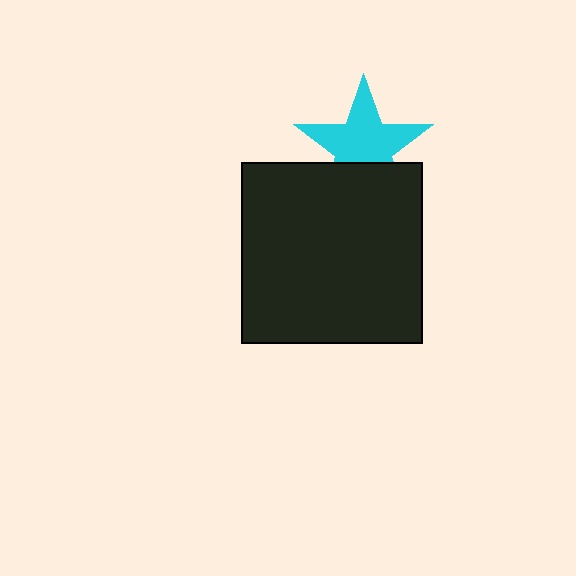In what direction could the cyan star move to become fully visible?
The cyan star could move up. That would shift it out from behind the black square entirely.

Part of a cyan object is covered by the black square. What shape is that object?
It is a star.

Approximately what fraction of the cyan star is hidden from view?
Roughly 32% of the cyan star is hidden behind the black square.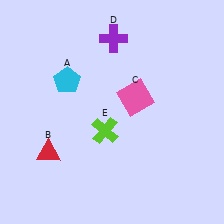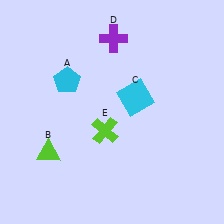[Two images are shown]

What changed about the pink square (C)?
In Image 1, C is pink. In Image 2, it changed to cyan.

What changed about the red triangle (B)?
In Image 1, B is red. In Image 2, it changed to lime.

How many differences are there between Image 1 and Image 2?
There are 2 differences between the two images.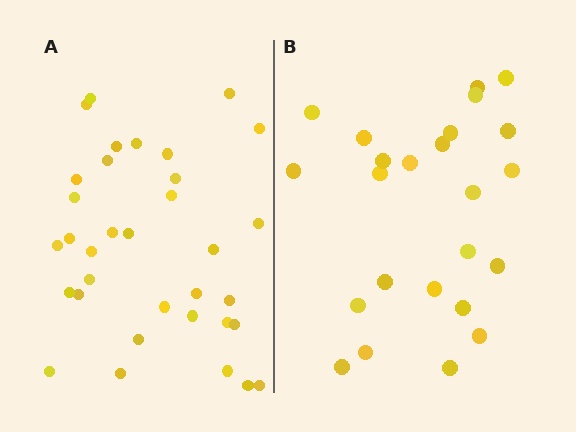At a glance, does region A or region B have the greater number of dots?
Region A (the left region) has more dots.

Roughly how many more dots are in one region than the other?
Region A has roughly 10 or so more dots than region B.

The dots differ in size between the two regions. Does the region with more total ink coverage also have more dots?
No. Region B has more total ink coverage because its dots are larger, but region A actually contains more individual dots. Total area can be misleading — the number of items is what matters here.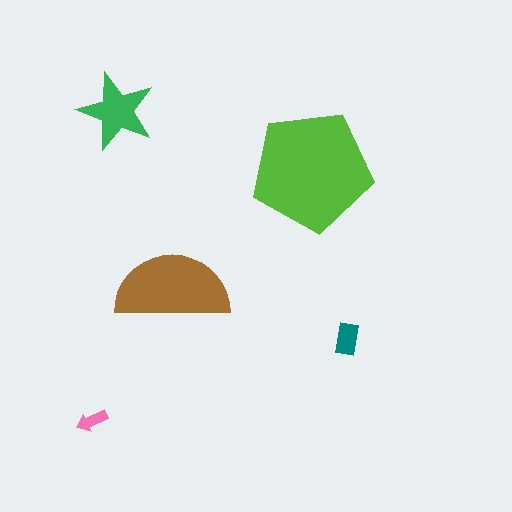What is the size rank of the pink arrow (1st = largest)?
5th.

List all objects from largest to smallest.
The lime pentagon, the brown semicircle, the green star, the teal rectangle, the pink arrow.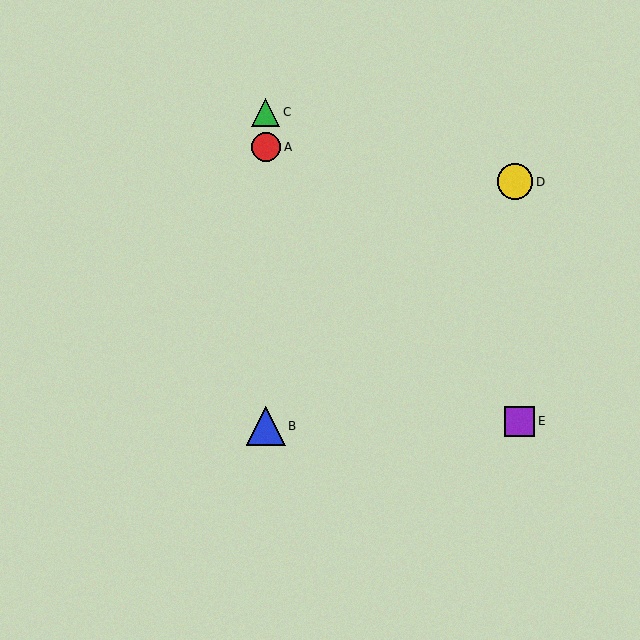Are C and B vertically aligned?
Yes, both are at x≈266.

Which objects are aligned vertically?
Objects A, B, C are aligned vertically.